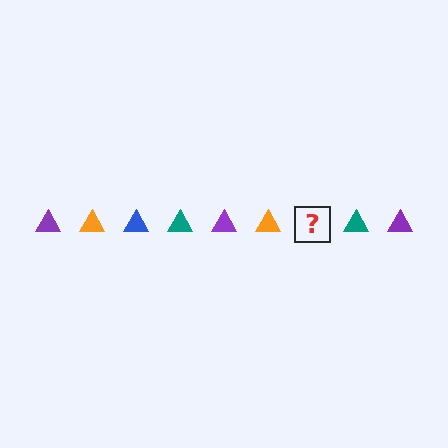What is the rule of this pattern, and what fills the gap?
The rule is that the pattern cycles through purple, orange, blue, teal triangles. The gap should be filled with a blue triangle.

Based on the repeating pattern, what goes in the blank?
The blank should be a blue triangle.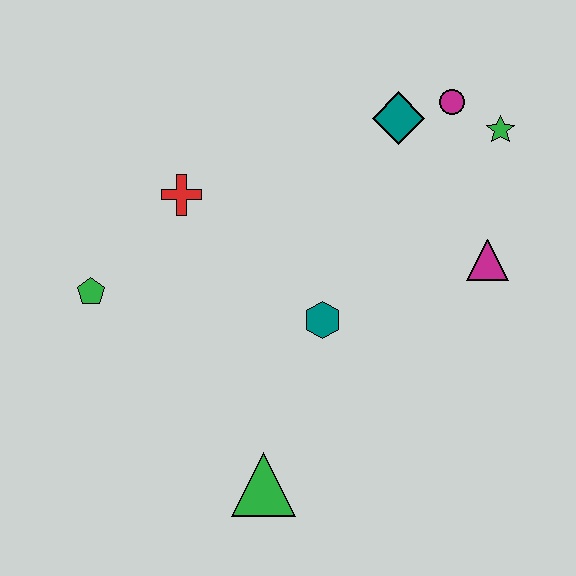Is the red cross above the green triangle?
Yes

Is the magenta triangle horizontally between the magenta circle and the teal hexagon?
No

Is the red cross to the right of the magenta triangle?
No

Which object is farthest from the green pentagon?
The green star is farthest from the green pentagon.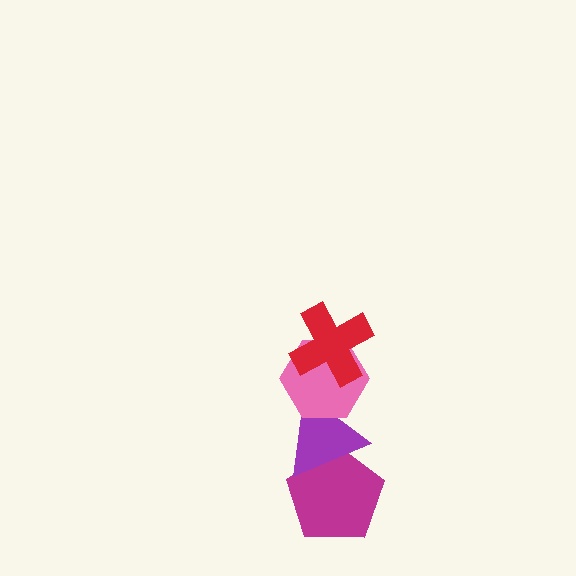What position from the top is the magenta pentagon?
The magenta pentagon is 4th from the top.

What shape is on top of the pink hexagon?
The red cross is on top of the pink hexagon.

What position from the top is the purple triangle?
The purple triangle is 3rd from the top.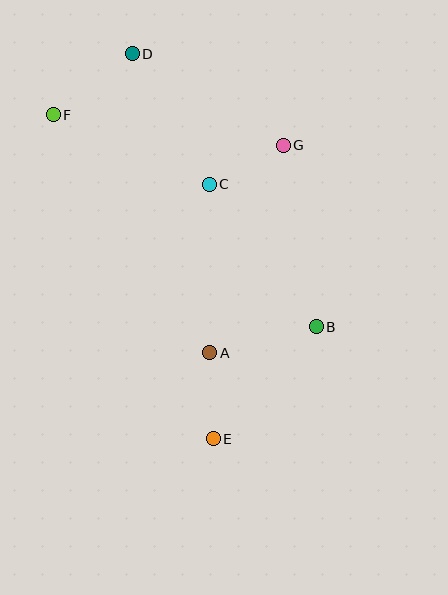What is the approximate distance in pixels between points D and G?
The distance between D and G is approximately 177 pixels.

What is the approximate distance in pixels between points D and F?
The distance between D and F is approximately 100 pixels.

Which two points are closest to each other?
Points C and G are closest to each other.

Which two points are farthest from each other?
Points D and E are farthest from each other.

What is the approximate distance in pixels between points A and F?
The distance between A and F is approximately 285 pixels.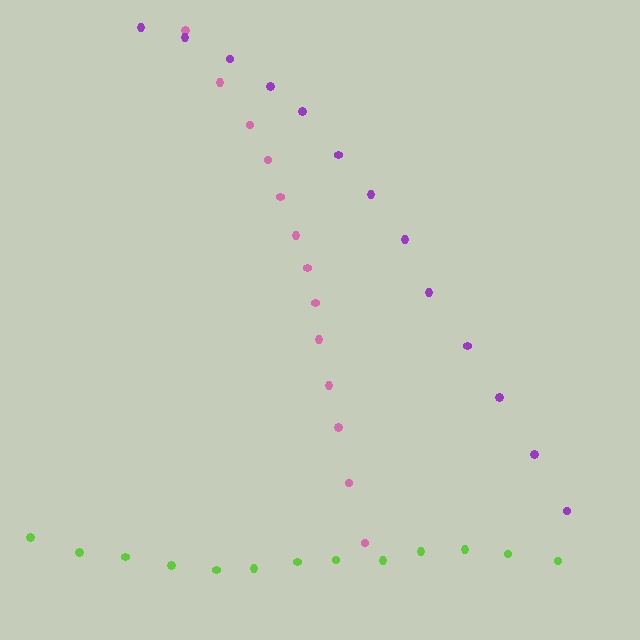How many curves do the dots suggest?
There are 3 distinct paths.